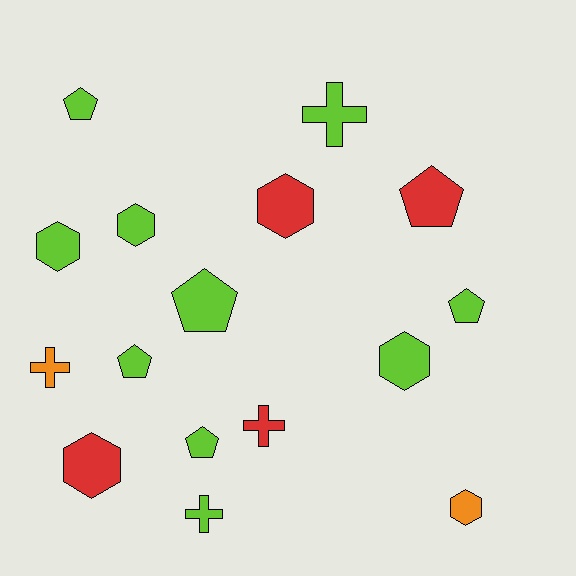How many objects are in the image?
There are 16 objects.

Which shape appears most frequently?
Hexagon, with 6 objects.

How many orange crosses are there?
There is 1 orange cross.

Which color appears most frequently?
Lime, with 10 objects.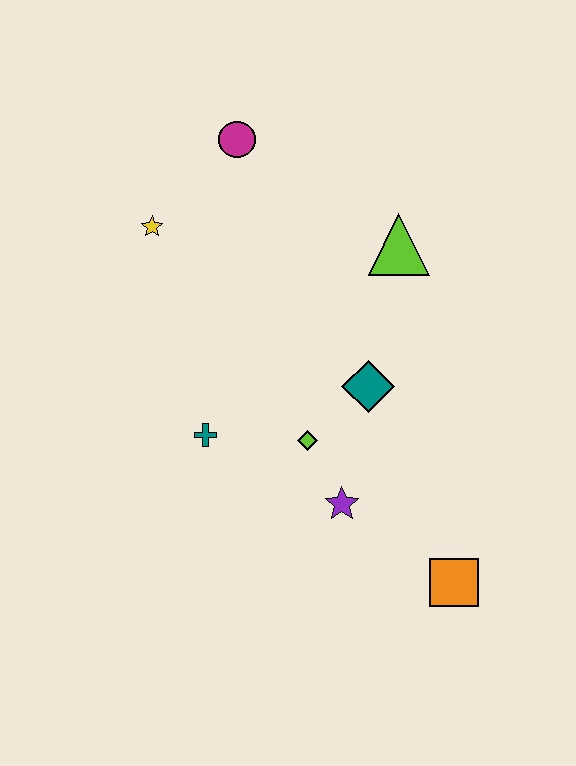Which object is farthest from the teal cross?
The magenta circle is farthest from the teal cross.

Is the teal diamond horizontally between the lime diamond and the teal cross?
No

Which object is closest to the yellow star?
The magenta circle is closest to the yellow star.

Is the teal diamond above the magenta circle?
No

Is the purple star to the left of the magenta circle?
No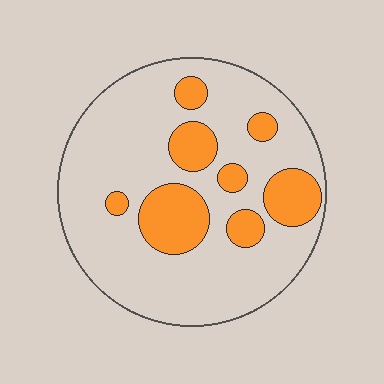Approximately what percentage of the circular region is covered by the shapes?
Approximately 20%.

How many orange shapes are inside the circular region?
8.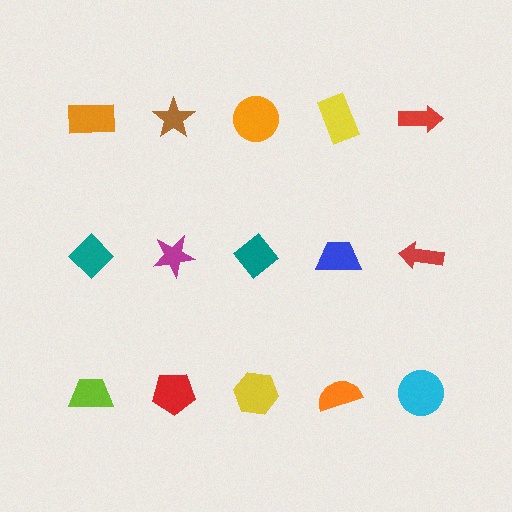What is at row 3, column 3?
A yellow hexagon.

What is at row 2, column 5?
A red arrow.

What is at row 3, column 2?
A red pentagon.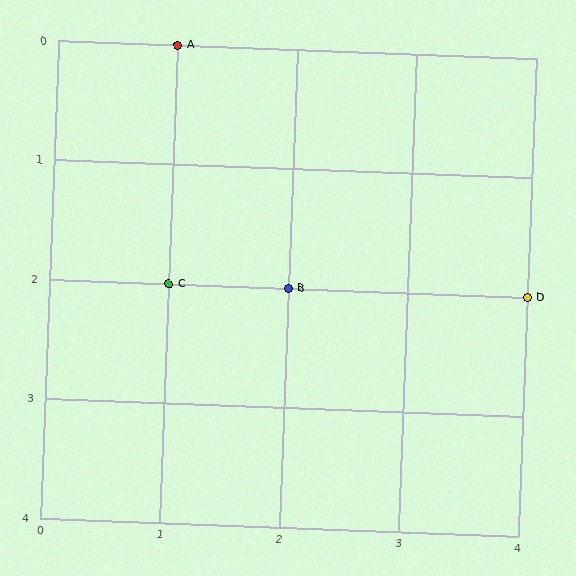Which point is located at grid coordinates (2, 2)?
Point B is at (2, 2).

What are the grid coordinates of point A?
Point A is at grid coordinates (1, 0).